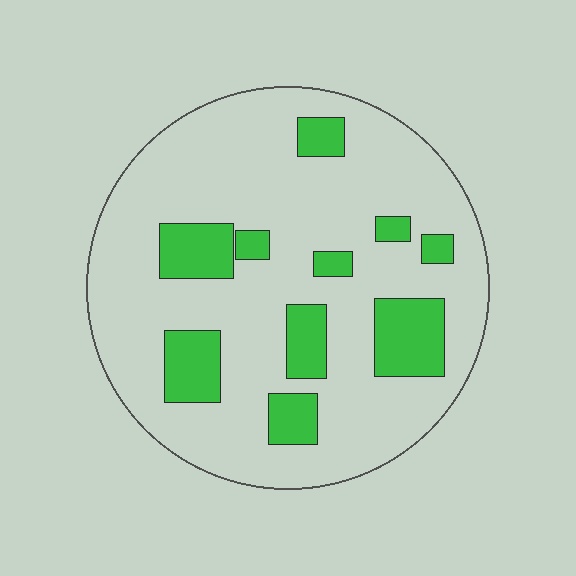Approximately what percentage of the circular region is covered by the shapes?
Approximately 20%.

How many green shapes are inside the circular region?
10.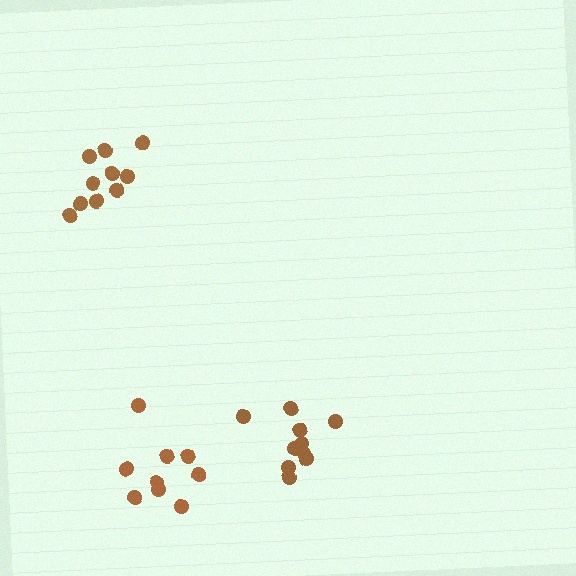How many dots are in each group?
Group 1: 10 dots, Group 2: 10 dots, Group 3: 9 dots (29 total).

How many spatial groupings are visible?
There are 3 spatial groupings.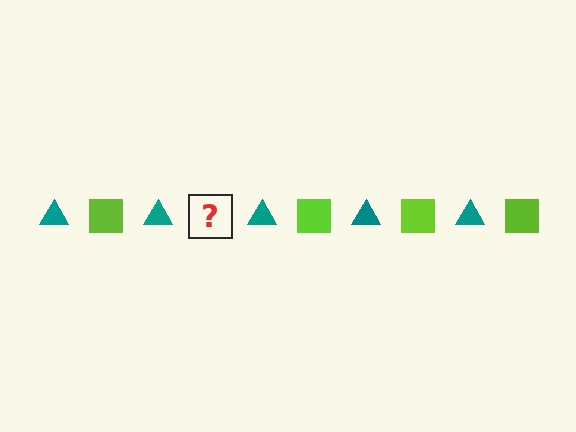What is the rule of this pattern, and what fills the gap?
The rule is that the pattern alternates between teal triangle and lime square. The gap should be filled with a lime square.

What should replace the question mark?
The question mark should be replaced with a lime square.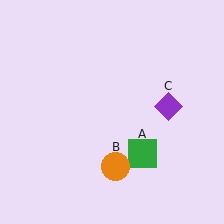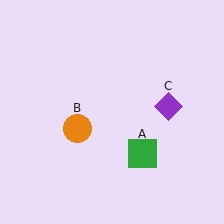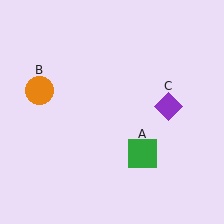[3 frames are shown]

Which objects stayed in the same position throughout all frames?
Green square (object A) and purple diamond (object C) remained stationary.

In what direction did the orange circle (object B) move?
The orange circle (object B) moved up and to the left.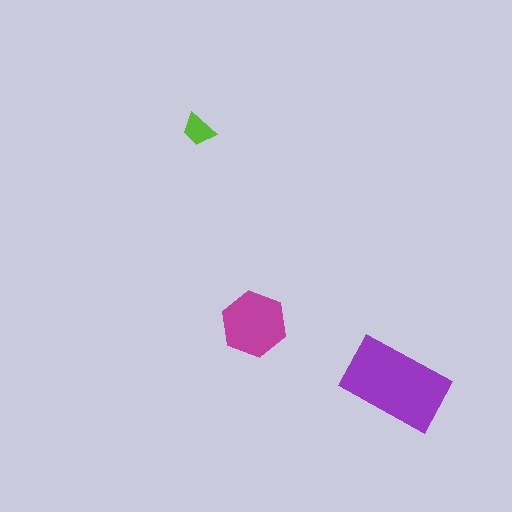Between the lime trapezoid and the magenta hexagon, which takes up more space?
The magenta hexagon.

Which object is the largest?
The purple rectangle.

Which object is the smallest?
The lime trapezoid.